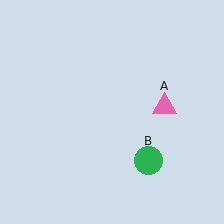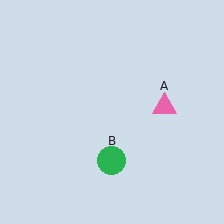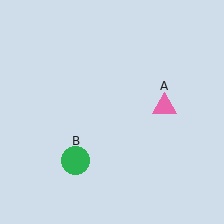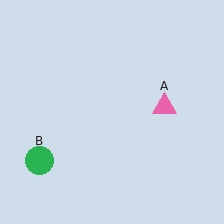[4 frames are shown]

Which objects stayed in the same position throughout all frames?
Pink triangle (object A) remained stationary.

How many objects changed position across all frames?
1 object changed position: green circle (object B).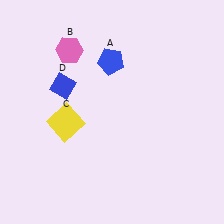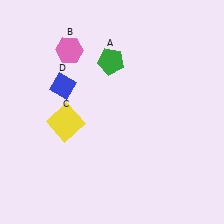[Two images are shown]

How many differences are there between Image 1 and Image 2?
There is 1 difference between the two images.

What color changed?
The pentagon (A) changed from blue in Image 1 to green in Image 2.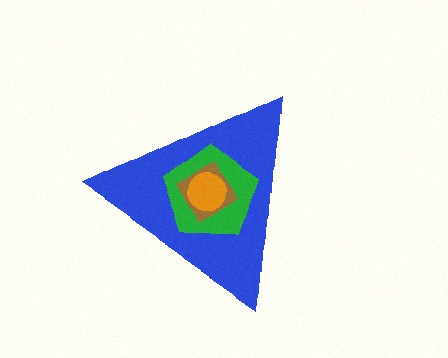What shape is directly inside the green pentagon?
The brown diamond.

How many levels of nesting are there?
4.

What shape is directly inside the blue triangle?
The green pentagon.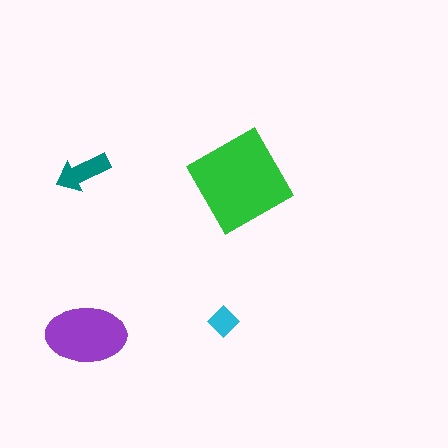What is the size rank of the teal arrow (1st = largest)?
3rd.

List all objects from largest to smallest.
The green square, the purple ellipse, the teal arrow, the cyan diamond.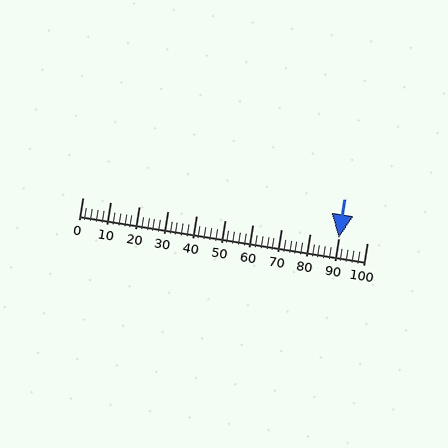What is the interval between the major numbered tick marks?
The major tick marks are spaced 10 units apart.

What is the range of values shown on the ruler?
The ruler shows values from 0 to 100.